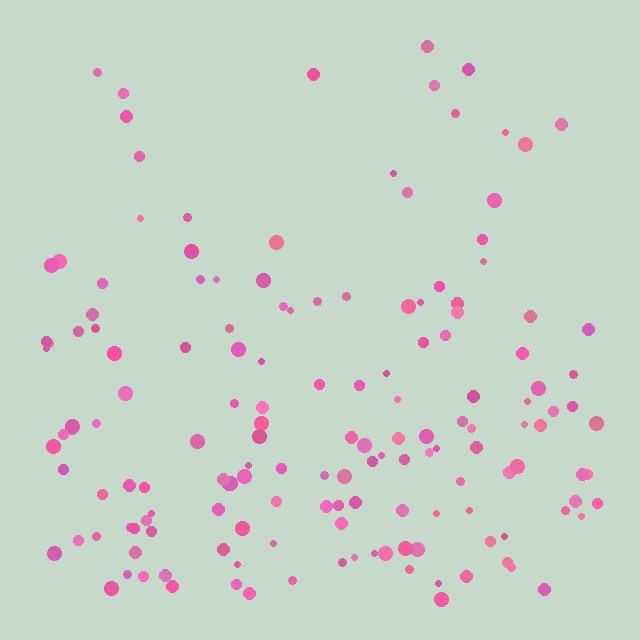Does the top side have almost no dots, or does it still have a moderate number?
Still a moderate number, just noticeably fewer than the bottom.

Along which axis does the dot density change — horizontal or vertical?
Vertical.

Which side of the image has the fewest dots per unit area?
The top.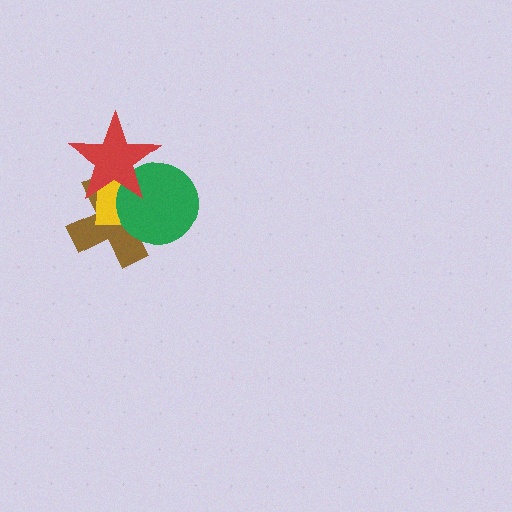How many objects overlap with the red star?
3 objects overlap with the red star.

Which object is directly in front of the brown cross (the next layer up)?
The yellow square is directly in front of the brown cross.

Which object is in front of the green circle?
The red star is in front of the green circle.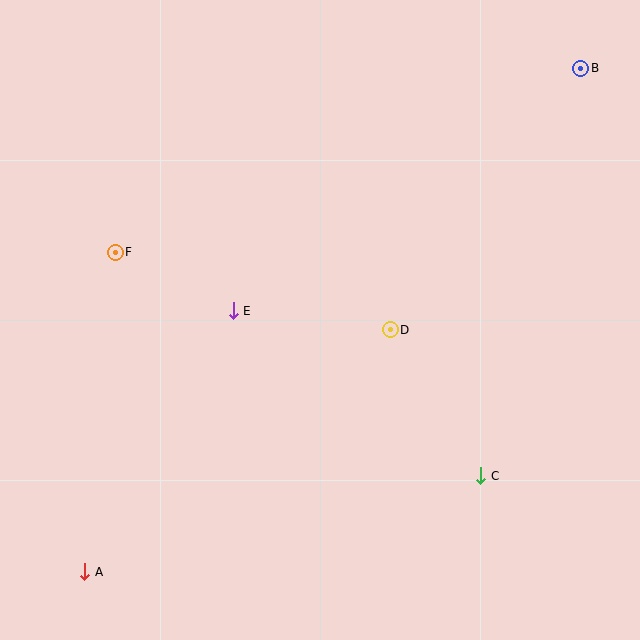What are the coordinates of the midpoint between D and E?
The midpoint between D and E is at (312, 320).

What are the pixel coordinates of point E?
Point E is at (233, 311).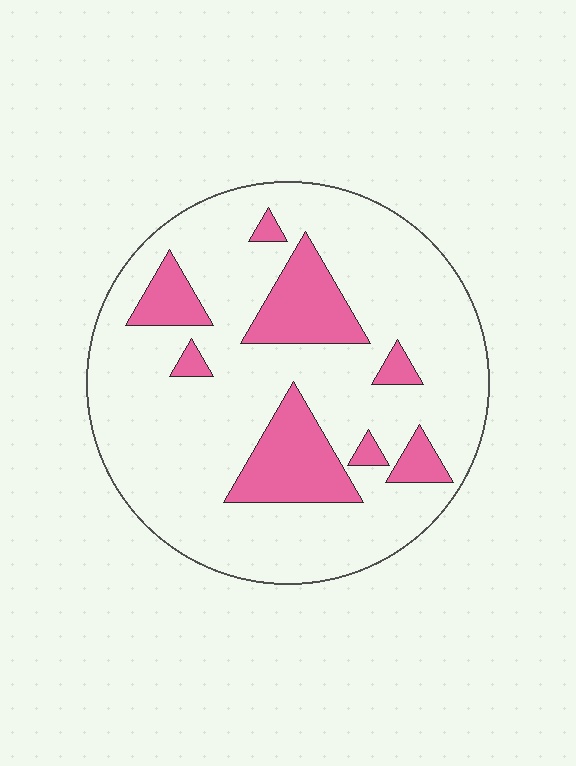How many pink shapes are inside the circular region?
8.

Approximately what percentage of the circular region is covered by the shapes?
Approximately 20%.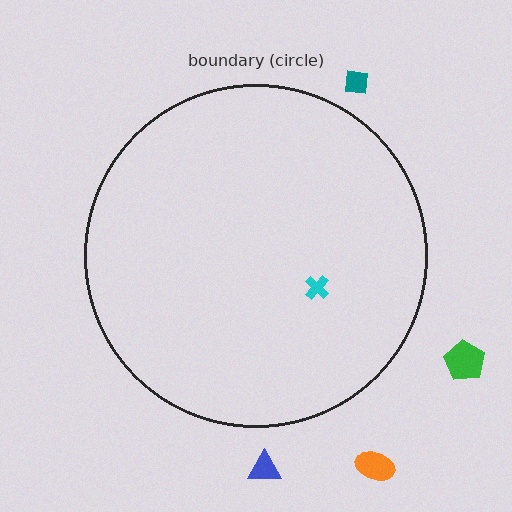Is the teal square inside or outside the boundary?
Outside.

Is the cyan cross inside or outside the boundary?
Inside.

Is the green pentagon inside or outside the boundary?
Outside.